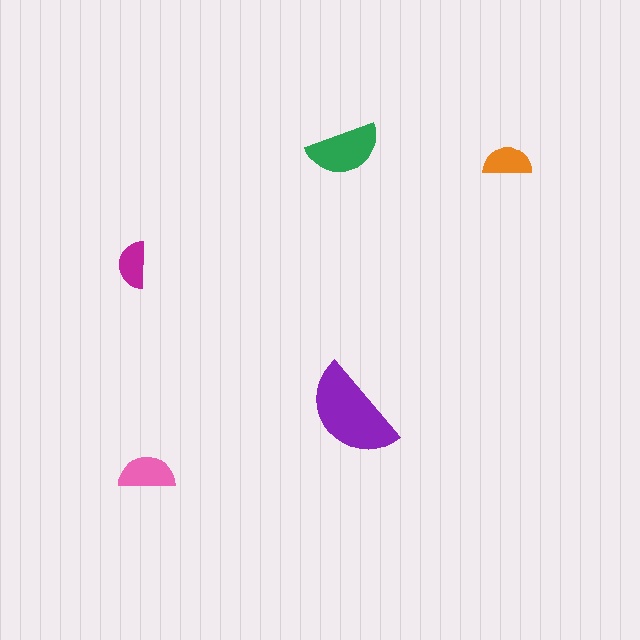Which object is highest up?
The green semicircle is topmost.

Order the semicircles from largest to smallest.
the purple one, the green one, the pink one, the orange one, the magenta one.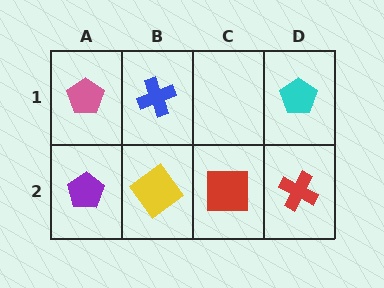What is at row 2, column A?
A purple pentagon.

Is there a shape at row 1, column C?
No, that cell is empty.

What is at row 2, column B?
A yellow diamond.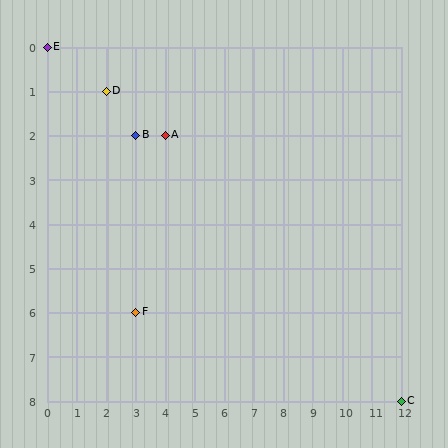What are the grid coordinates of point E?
Point E is at grid coordinates (0, 0).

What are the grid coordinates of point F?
Point F is at grid coordinates (3, 6).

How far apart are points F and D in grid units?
Points F and D are 1 column and 5 rows apart (about 5.1 grid units diagonally).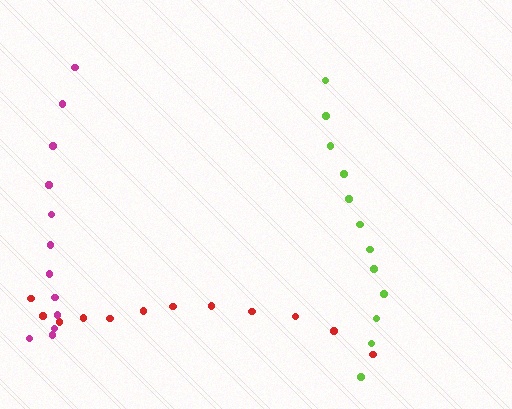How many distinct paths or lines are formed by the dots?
There are 3 distinct paths.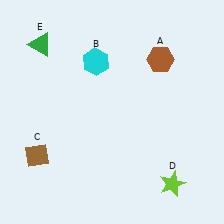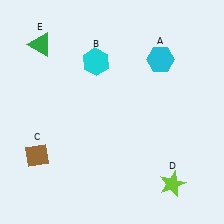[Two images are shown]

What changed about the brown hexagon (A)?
In Image 1, A is brown. In Image 2, it changed to cyan.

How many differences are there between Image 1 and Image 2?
There is 1 difference between the two images.